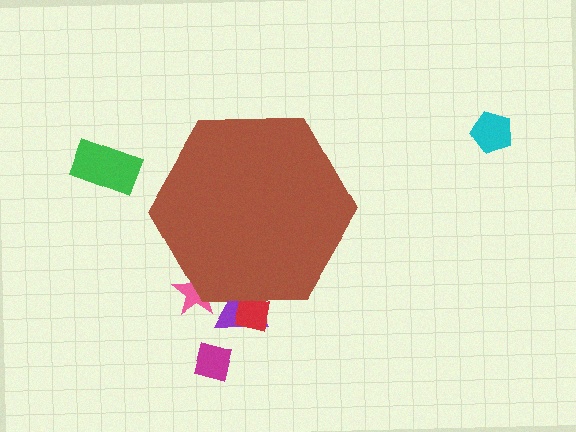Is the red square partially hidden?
Yes, the red square is partially hidden behind the brown hexagon.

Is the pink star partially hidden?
Yes, the pink star is partially hidden behind the brown hexagon.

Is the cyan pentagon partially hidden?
No, the cyan pentagon is fully visible.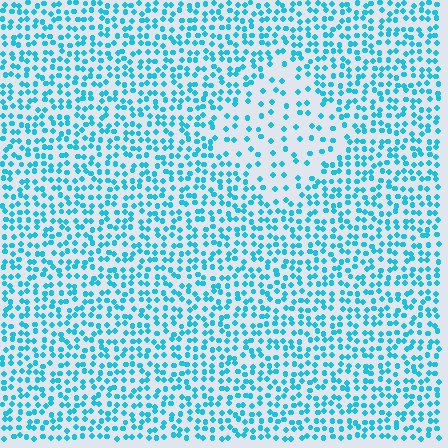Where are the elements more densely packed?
The elements are more densely packed outside the diamond boundary.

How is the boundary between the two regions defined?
The boundary is defined by a change in element density (approximately 2.3x ratio). All elements are the same color, size, and shape.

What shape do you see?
I see a diamond.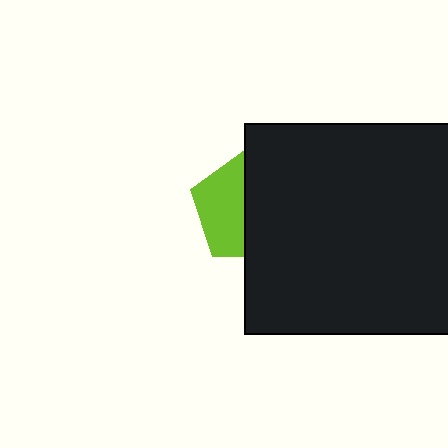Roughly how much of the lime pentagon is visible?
A small part of it is visible (roughly 44%).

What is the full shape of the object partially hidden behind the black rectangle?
The partially hidden object is a lime pentagon.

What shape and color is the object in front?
The object in front is a black rectangle.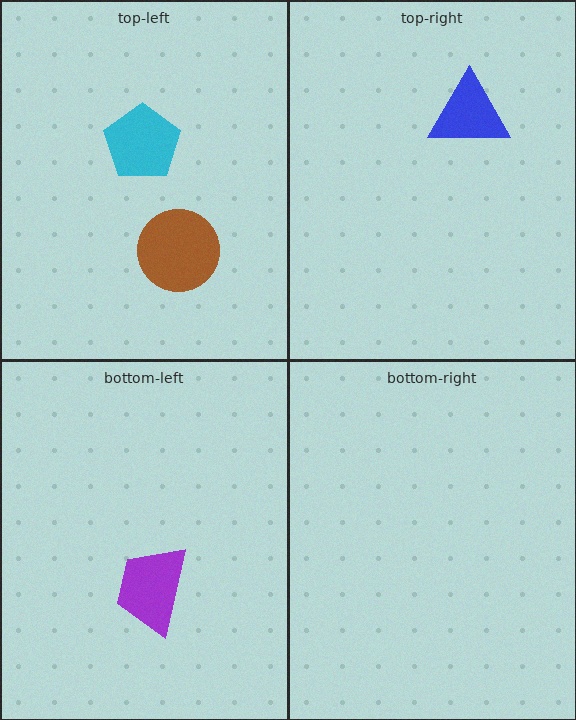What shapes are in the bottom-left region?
The purple trapezoid.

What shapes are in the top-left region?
The cyan pentagon, the brown circle.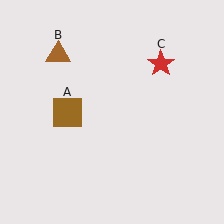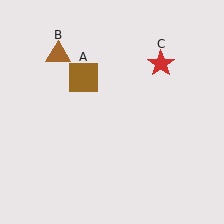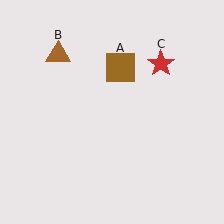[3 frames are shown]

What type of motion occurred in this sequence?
The brown square (object A) rotated clockwise around the center of the scene.